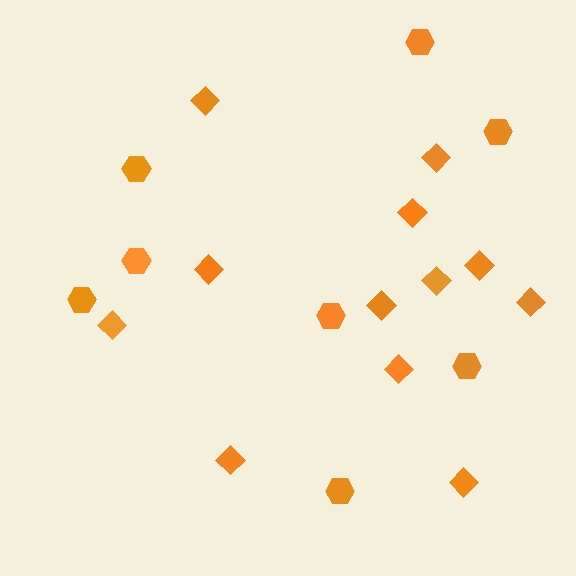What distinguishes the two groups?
There are 2 groups: one group of hexagons (8) and one group of diamonds (12).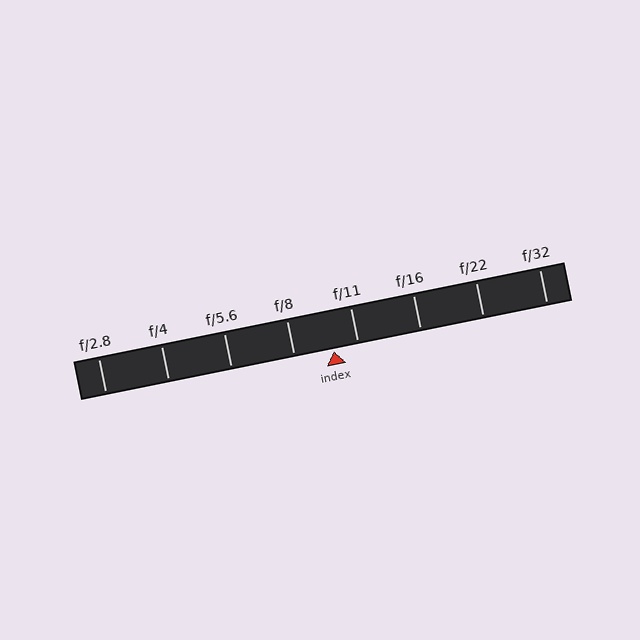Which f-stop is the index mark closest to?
The index mark is closest to f/11.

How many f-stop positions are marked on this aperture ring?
There are 8 f-stop positions marked.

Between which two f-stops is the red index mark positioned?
The index mark is between f/8 and f/11.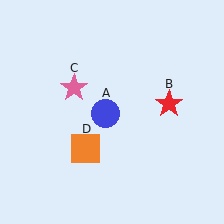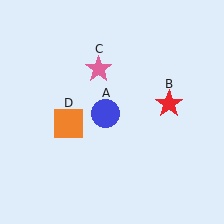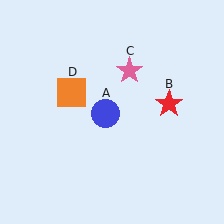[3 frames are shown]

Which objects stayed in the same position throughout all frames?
Blue circle (object A) and red star (object B) remained stationary.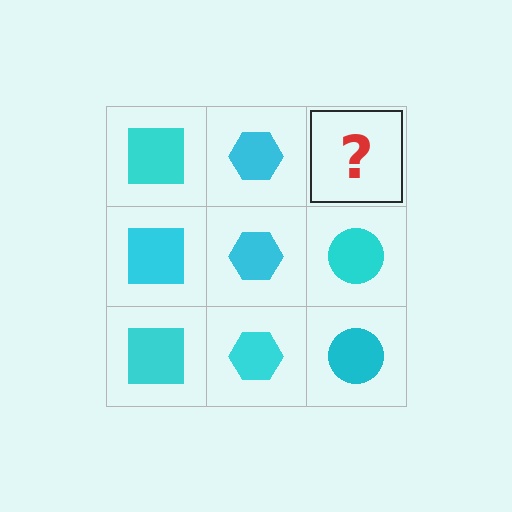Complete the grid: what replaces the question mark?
The question mark should be replaced with a cyan circle.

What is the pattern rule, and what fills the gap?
The rule is that each column has a consistent shape. The gap should be filled with a cyan circle.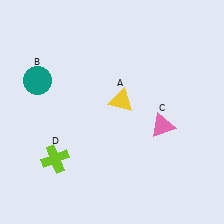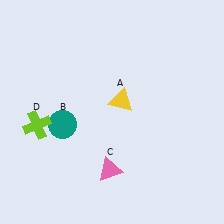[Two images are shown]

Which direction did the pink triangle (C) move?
The pink triangle (C) moved left.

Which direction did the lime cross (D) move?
The lime cross (D) moved up.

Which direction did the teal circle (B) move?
The teal circle (B) moved down.